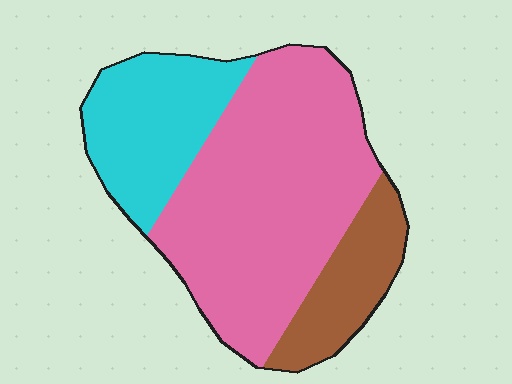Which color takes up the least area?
Brown, at roughly 15%.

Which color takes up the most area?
Pink, at roughly 60%.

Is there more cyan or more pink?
Pink.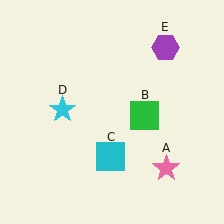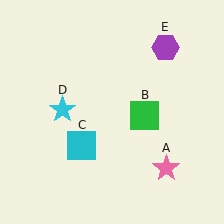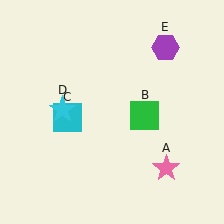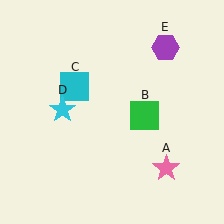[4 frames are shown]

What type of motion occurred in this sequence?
The cyan square (object C) rotated clockwise around the center of the scene.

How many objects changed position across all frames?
1 object changed position: cyan square (object C).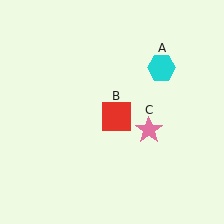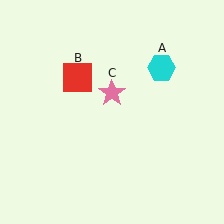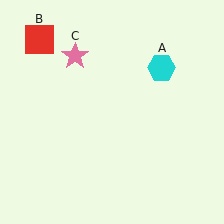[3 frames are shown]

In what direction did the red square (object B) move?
The red square (object B) moved up and to the left.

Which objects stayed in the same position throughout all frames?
Cyan hexagon (object A) remained stationary.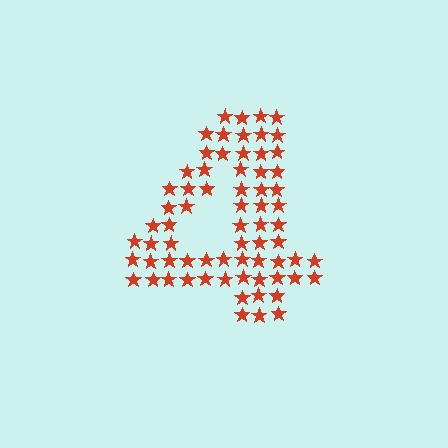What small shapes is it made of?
It is made of small stars.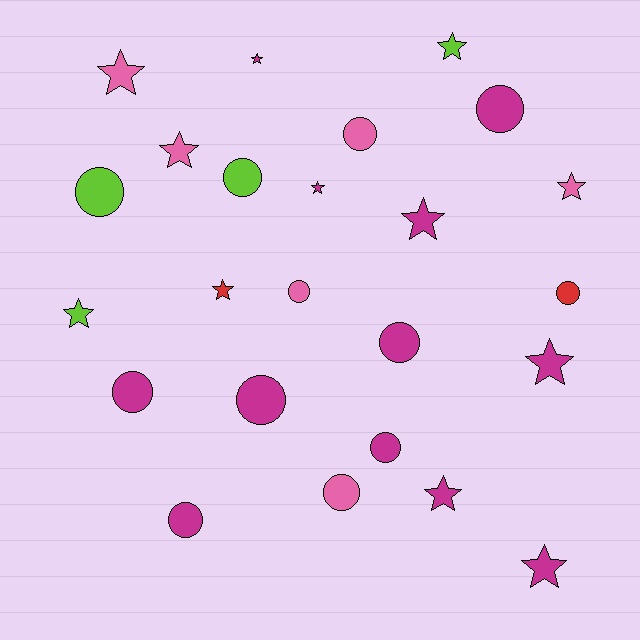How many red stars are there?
There is 1 red star.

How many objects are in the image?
There are 24 objects.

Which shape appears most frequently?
Star, with 12 objects.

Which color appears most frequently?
Magenta, with 12 objects.